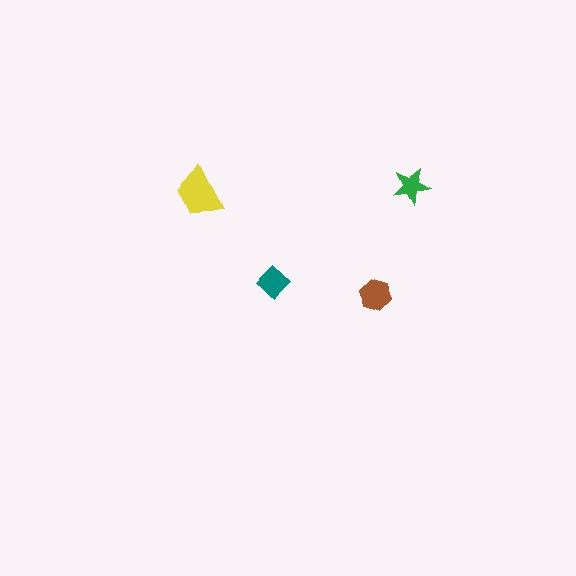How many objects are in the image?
There are 4 objects in the image.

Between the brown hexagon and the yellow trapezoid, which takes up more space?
The yellow trapezoid.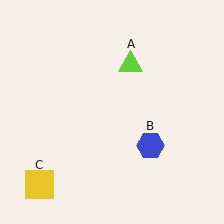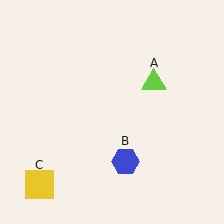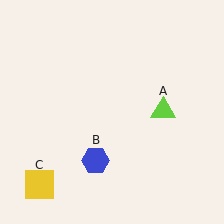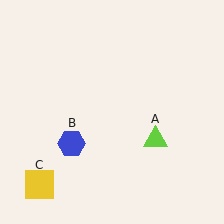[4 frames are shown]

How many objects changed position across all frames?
2 objects changed position: lime triangle (object A), blue hexagon (object B).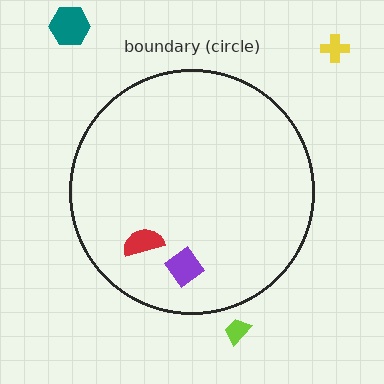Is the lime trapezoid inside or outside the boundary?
Outside.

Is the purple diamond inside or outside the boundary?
Inside.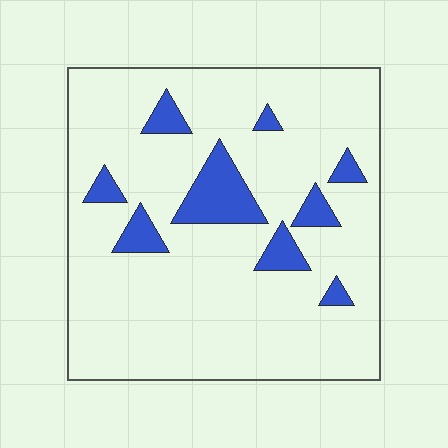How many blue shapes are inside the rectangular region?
9.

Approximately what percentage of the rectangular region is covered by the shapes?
Approximately 15%.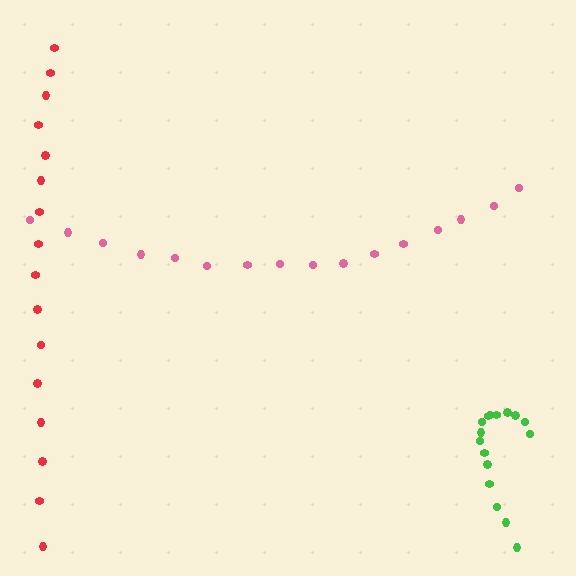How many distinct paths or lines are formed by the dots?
There are 3 distinct paths.